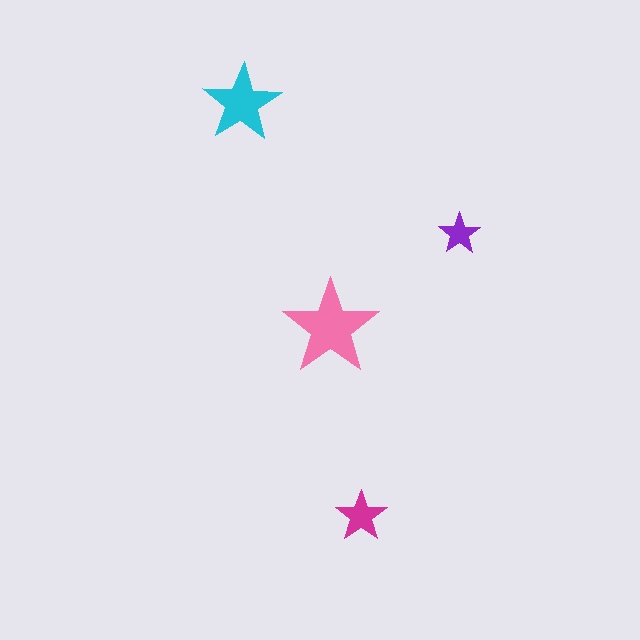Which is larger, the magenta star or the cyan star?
The cyan one.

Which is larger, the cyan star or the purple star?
The cyan one.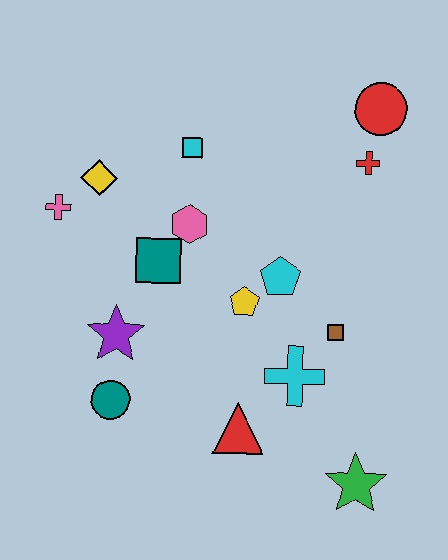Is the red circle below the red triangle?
No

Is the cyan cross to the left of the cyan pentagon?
No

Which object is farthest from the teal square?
The green star is farthest from the teal square.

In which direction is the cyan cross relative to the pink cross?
The cyan cross is to the right of the pink cross.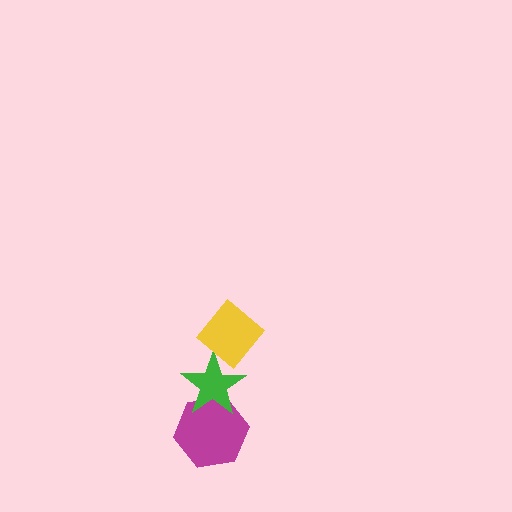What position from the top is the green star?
The green star is 2nd from the top.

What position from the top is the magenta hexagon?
The magenta hexagon is 3rd from the top.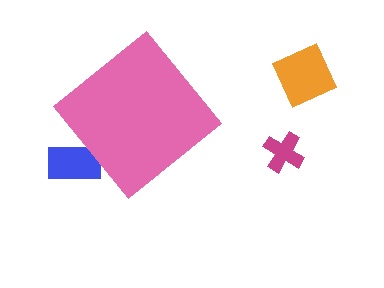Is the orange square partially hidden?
No, the orange square is fully visible.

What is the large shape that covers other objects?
A pink diamond.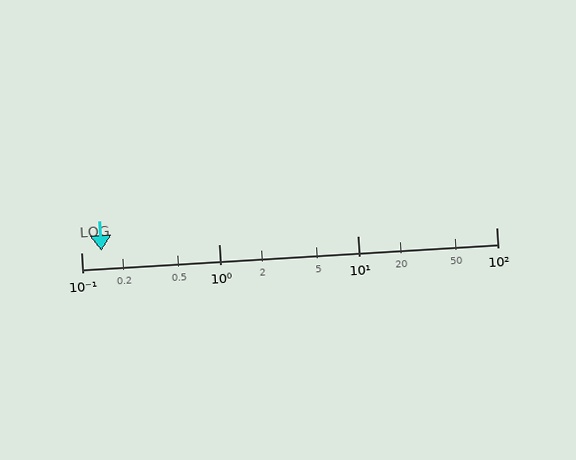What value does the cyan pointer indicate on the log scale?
The pointer indicates approximately 0.14.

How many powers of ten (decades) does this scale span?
The scale spans 3 decades, from 0.1 to 100.